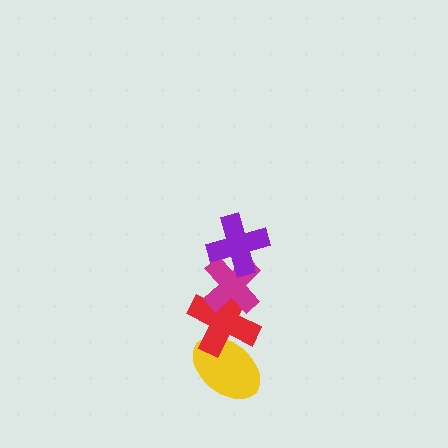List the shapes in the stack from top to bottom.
From top to bottom: the purple cross, the magenta cross, the red cross, the yellow ellipse.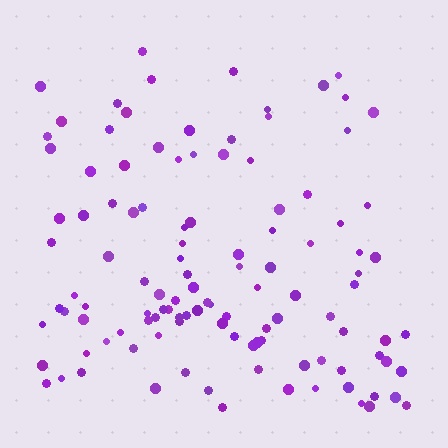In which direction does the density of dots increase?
From top to bottom, with the bottom side densest.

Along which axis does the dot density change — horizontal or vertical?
Vertical.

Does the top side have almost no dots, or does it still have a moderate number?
Still a moderate number, just noticeably fewer than the bottom.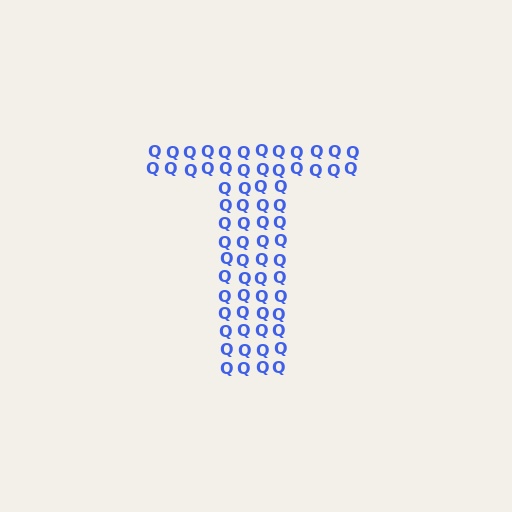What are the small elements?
The small elements are letter Q's.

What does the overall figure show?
The overall figure shows the letter T.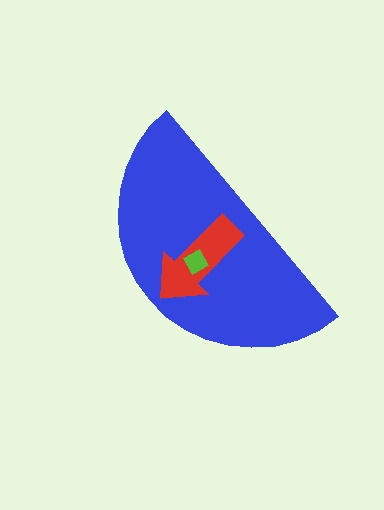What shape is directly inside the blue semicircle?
The red arrow.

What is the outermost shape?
The blue semicircle.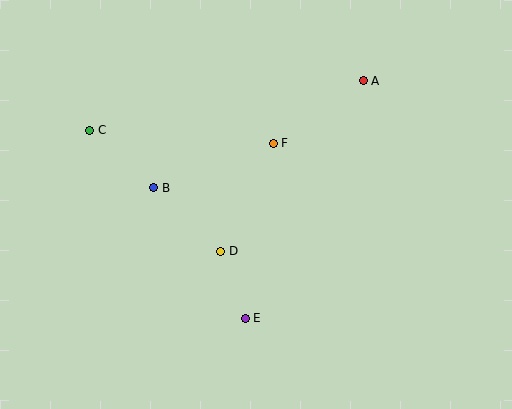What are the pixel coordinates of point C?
Point C is at (90, 130).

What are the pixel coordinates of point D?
Point D is at (220, 251).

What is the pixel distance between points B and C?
The distance between B and C is 86 pixels.